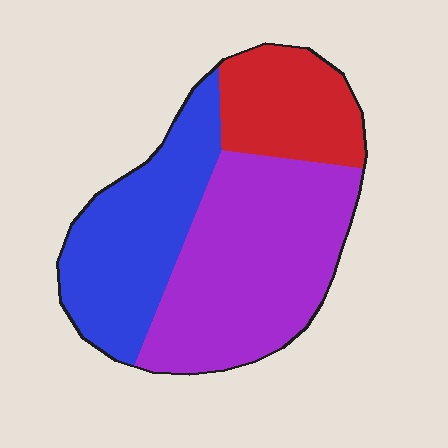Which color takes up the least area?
Red, at roughly 20%.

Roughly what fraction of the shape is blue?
Blue takes up between a quarter and a half of the shape.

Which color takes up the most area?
Purple, at roughly 45%.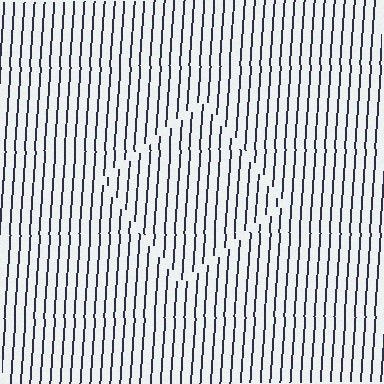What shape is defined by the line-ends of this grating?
An illusory square. The interior of the shape contains the same grating, shifted by half a period — the contour is defined by the phase discontinuity where line-ends from the inner and outer gratings abut.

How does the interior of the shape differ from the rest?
The interior of the shape contains the same grating, shifted by half a period — the contour is defined by the phase discontinuity where line-ends from the inner and outer gratings abut.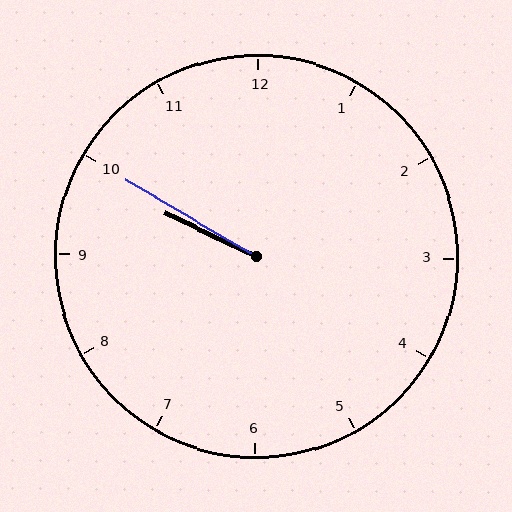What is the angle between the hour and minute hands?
Approximately 5 degrees.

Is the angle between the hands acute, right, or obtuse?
It is acute.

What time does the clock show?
9:50.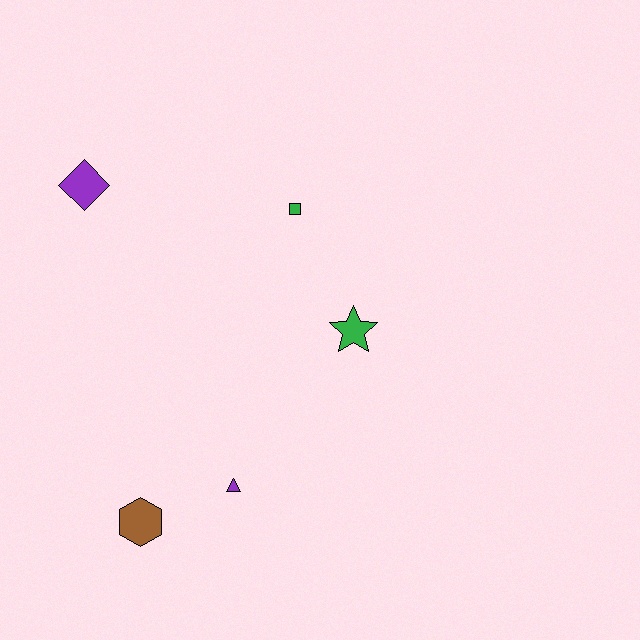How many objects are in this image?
There are 5 objects.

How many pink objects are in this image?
There are no pink objects.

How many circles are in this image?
There are no circles.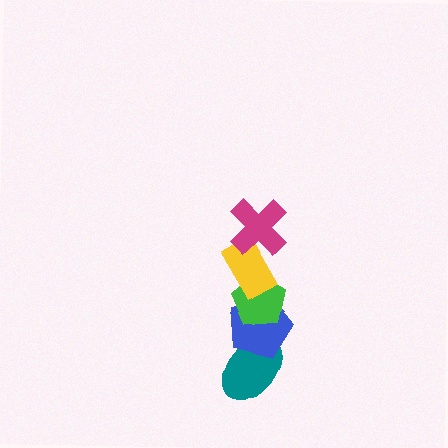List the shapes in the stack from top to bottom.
From top to bottom: the magenta cross, the yellow rectangle, the green pentagon, the blue pentagon, the teal ellipse.